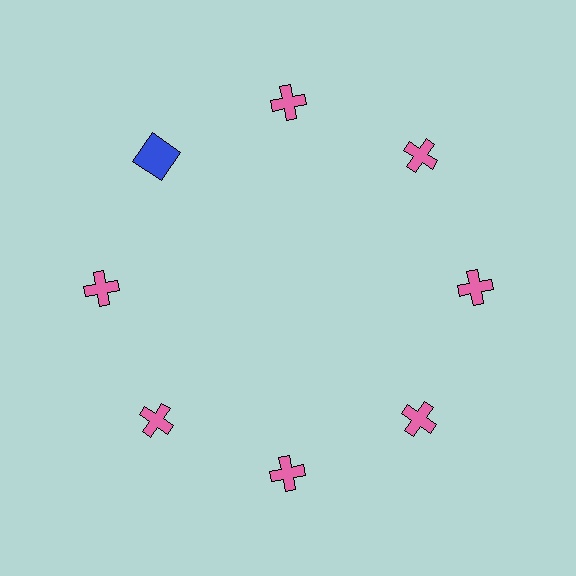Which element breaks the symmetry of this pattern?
The blue square at roughly the 10 o'clock position breaks the symmetry. All other shapes are pink crosses.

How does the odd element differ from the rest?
It differs in both color (blue instead of pink) and shape (square instead of cross).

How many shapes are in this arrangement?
There are 8 shapes arranged in a ring pattern.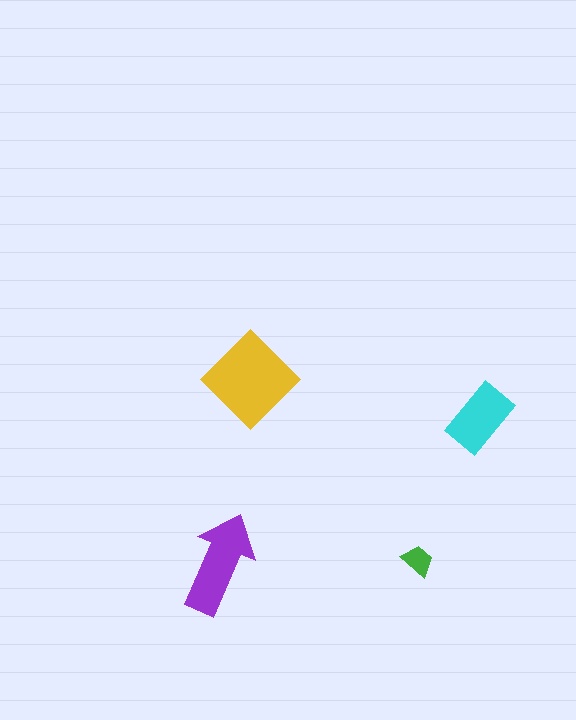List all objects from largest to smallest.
The yellow diamond, the purple arrow, the cyan rectangle, the green trapezoid.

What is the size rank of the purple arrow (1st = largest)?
2nd.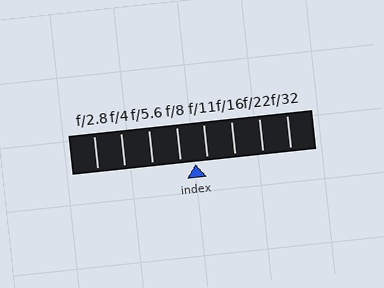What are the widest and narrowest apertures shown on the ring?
The widest aperture shown is f/2.8 and the narrowest is f/32.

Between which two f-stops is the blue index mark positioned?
The index mark is between f/8 and f/11.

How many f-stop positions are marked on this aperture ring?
There are 8 f-stop positions marked.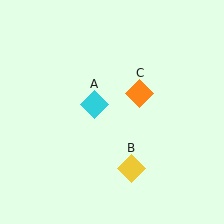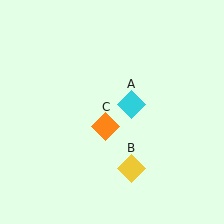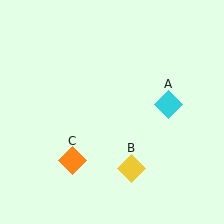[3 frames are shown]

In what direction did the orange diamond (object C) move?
The orange diamond (object C) moved down and to the left.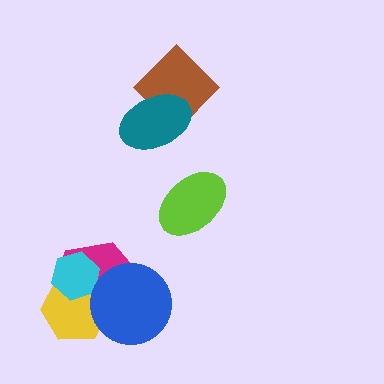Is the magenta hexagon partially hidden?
Yes, it is partially covered by another shape.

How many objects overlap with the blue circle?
2 objects overlap with the blue circle.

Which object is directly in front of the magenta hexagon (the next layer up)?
The yellow hexagon is directly in front of the magenta hexagon.